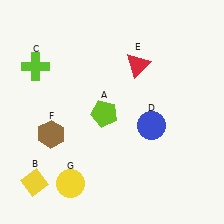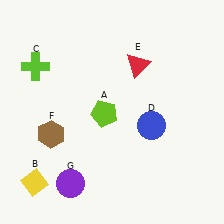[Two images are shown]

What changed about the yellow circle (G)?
In Image 1, G is yellow. In Image 2, it changed to purple.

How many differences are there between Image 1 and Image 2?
There is 1 difference between the two images.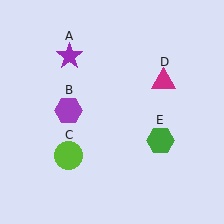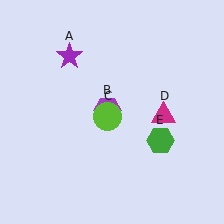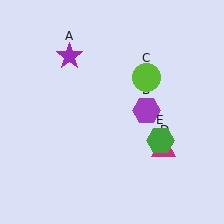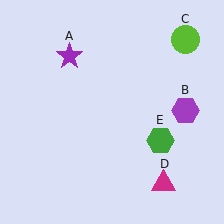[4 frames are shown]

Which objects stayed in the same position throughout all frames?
Purple star (object A) and green hexagon (object E) remained stationary.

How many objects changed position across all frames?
3 objects changed position: purple hexagon (object B), lime circle (object C), magenta triangle (object D).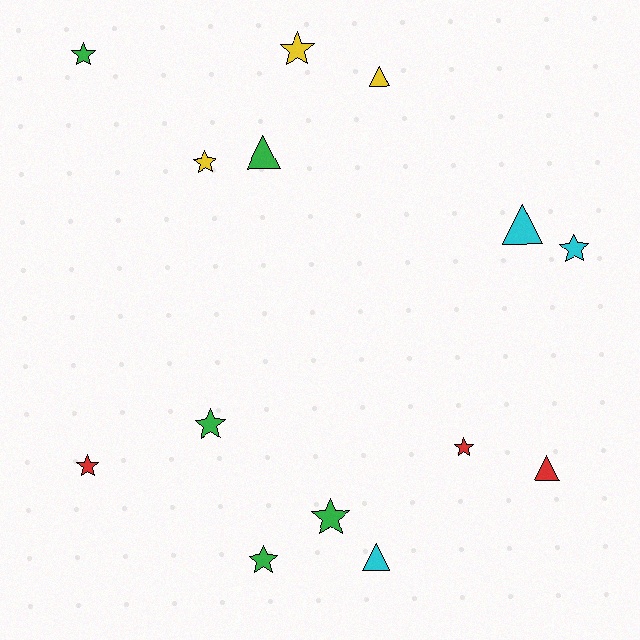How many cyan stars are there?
There is 1 cyan star.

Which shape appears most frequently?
Star, with 9 objects.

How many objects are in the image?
There are 14 objects.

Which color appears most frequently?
Green, with 5 objects.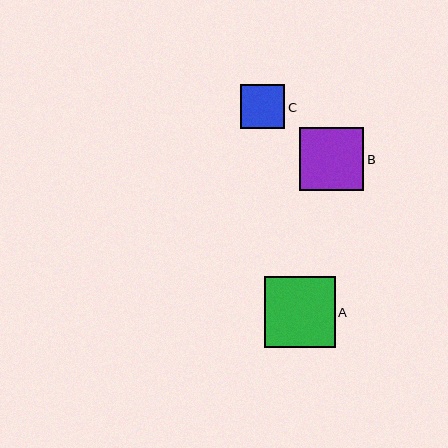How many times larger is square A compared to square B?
Square A is approximately 1.1 times the size of square B.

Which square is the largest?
Square A is the largest with a size of approximately 71 pixels.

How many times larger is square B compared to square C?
Square B is approximately 1.5 times the size of square C.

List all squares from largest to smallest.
From largest to smallest: A, B, C.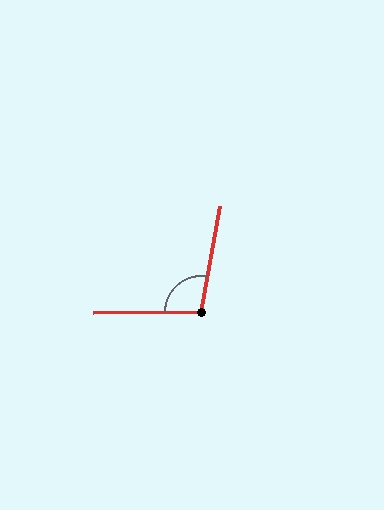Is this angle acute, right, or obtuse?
It is obtuse.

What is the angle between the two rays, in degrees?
Approximately 101 degrees.